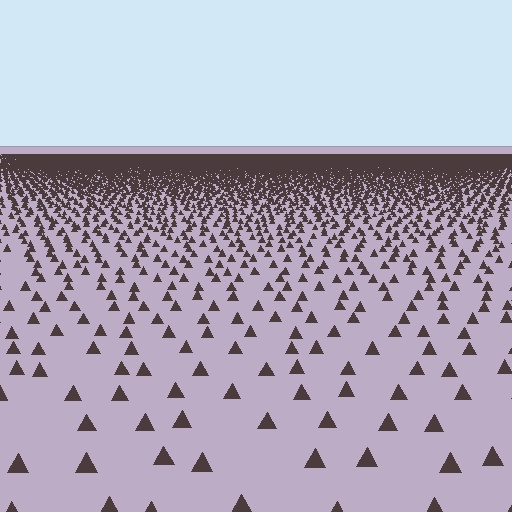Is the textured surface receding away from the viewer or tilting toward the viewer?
The surface is receding away from the viewer. Texture elements get smaller and denser toward the top.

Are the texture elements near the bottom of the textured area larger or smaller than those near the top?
Larger. Near the bottom, elements are closer to the viewer and appear at a bigger on-screen size.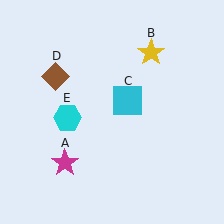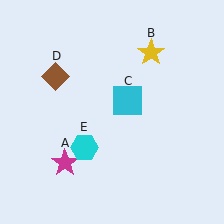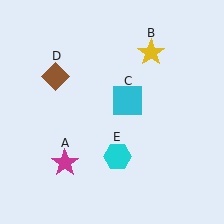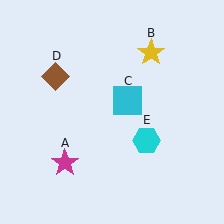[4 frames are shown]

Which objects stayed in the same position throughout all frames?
Magenta star (object A) and yellow star (object B) and cyan square (object C) and brown diamond (object D) remained stationary.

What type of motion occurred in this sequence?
The cyan hexagon (object E) rotated counterclockwise around the center of the scene.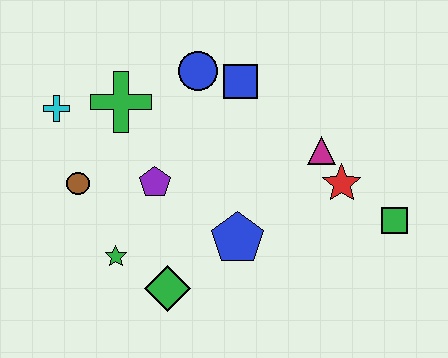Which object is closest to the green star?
The green diamond is closest to the green star.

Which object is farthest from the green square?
The cyan cross is farthest from the green square.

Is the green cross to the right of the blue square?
No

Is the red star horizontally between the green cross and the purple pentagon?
No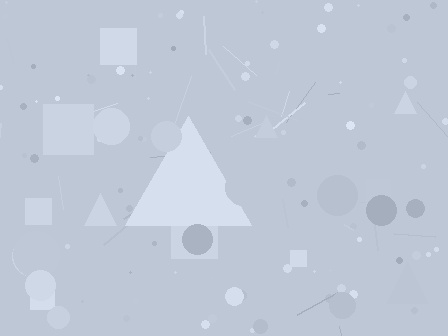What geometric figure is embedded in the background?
A triangle is embedded in the background.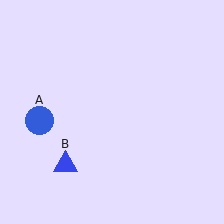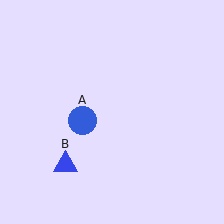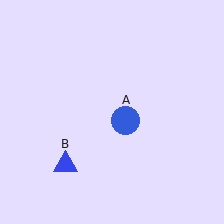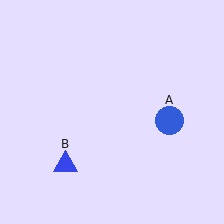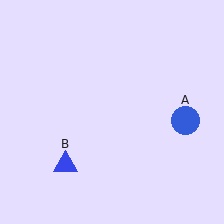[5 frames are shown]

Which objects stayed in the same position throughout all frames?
Blue triangle (object B) remained stationary.